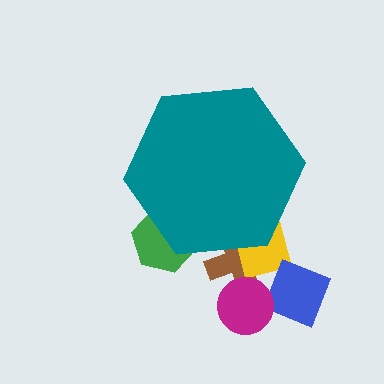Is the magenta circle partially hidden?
No, the magenta circle is fully visible.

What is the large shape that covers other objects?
A teal hexagon.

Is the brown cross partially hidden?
Yes, the brown cross is partially hidden behind the teal hexagon.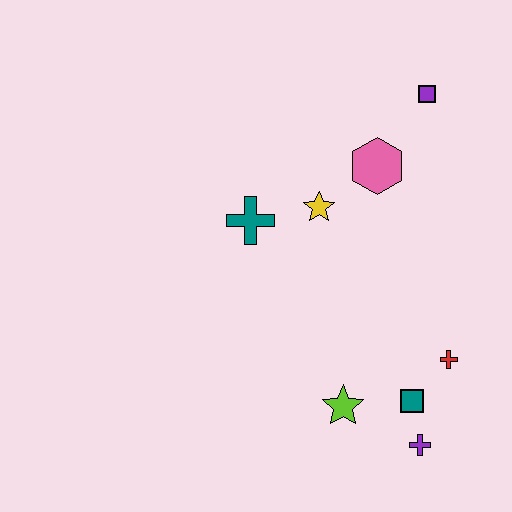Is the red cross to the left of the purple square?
No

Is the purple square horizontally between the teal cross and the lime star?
No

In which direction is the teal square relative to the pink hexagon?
The teal square is below the pink hexagon.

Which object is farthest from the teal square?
The purple square is farthest from the teal square.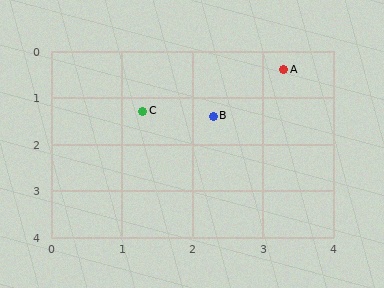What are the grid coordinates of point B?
Point B is at approximately (2.3, 1.4).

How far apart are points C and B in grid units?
Points C and B are about 1.0 grid units apart.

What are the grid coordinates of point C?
Point C is at approximately (1.3, 1.3).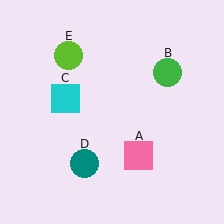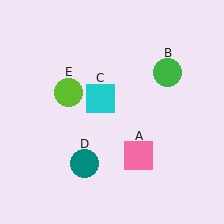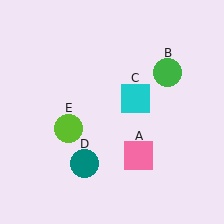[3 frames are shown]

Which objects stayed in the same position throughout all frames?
Pink square (object A) and green circle (object B) and teal circle (object D) remained stationary.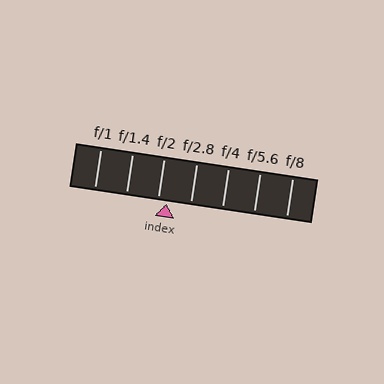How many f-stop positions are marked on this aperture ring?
There are 7 f-stop positions marked.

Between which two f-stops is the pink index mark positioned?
The index mark is between f/2 and f/2.8.